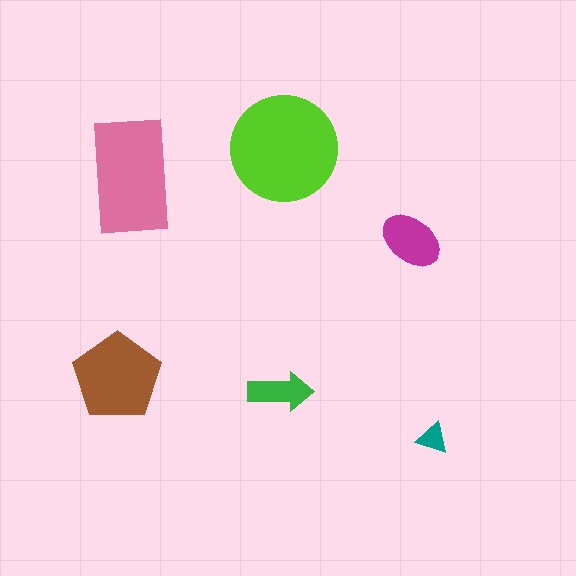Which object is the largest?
The lime circle.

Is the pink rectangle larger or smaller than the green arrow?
Larger.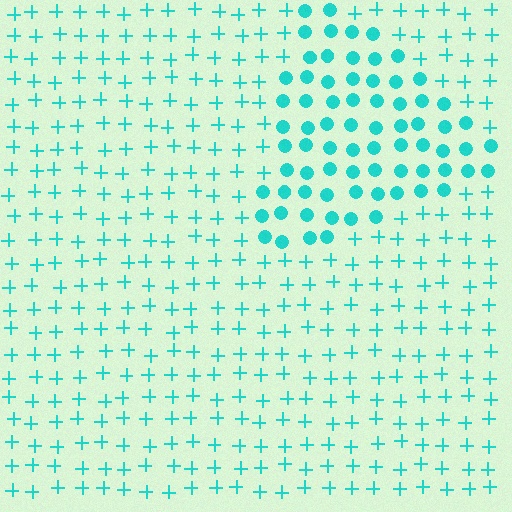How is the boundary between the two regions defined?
The boundary is defined by a change in element shape: circles inside vs. plus signs outside. All elements share the same color and spacing.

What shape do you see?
I see a triangle.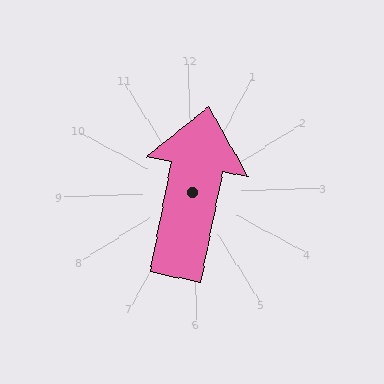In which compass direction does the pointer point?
North.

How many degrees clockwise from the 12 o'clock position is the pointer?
Approximately 13 degrees.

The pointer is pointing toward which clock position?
Roughly 12 o'clock.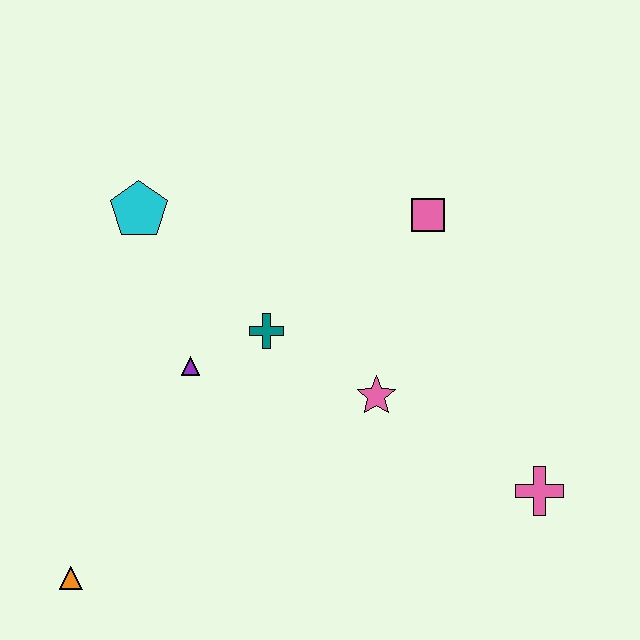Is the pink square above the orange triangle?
Yes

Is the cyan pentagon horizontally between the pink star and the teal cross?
No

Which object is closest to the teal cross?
The purple triangle is closest to the teal cross.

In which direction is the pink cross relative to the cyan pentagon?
The pink cross is to the right of the cyan pentagon.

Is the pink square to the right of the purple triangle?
Yes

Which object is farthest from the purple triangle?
The pink cross is farthest from the purple triangle.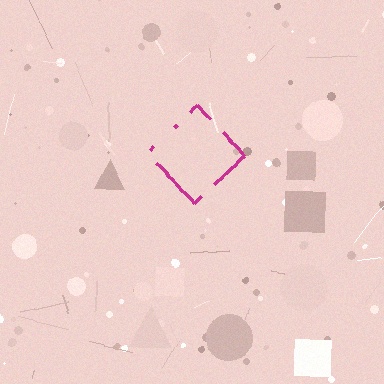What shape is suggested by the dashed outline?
The dashed outline suggests a diamond.